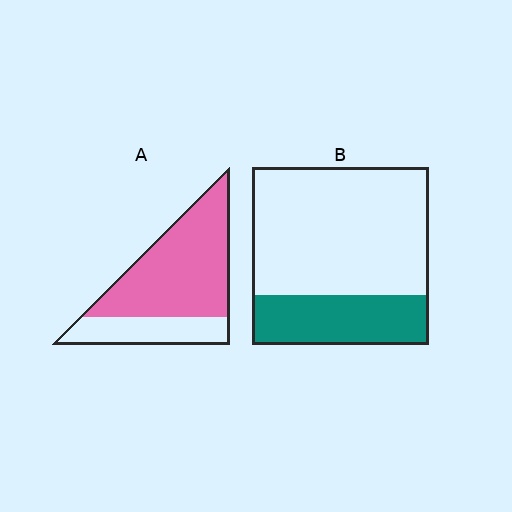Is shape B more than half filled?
No.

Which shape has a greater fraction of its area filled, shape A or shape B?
Shape A.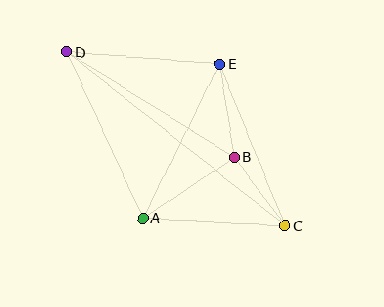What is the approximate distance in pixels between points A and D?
The distance between A and D is approximately 183 pixels.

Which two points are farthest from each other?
Points C and D are farthest from each other.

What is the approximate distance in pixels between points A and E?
The distance between A and E is approximately 172 pixels.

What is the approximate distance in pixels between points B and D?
The distance between B and D is approximately 198 pixels.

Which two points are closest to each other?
Points B and C are closest to each other.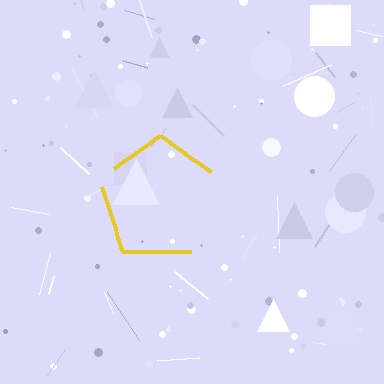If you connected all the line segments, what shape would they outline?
They would outline a pentagon.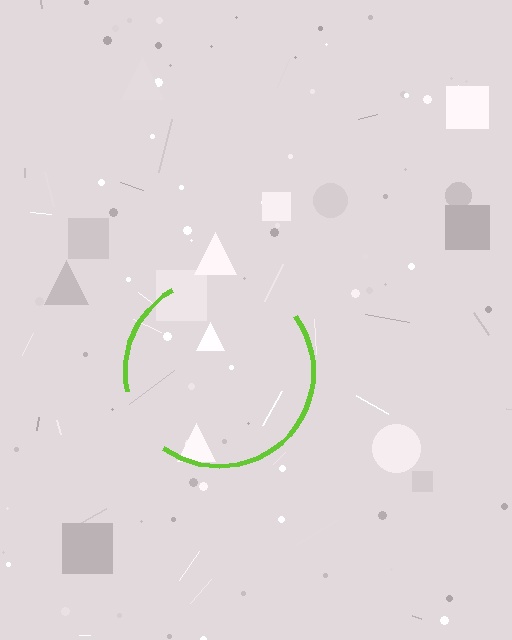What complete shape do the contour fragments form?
The contour fragments form a circle.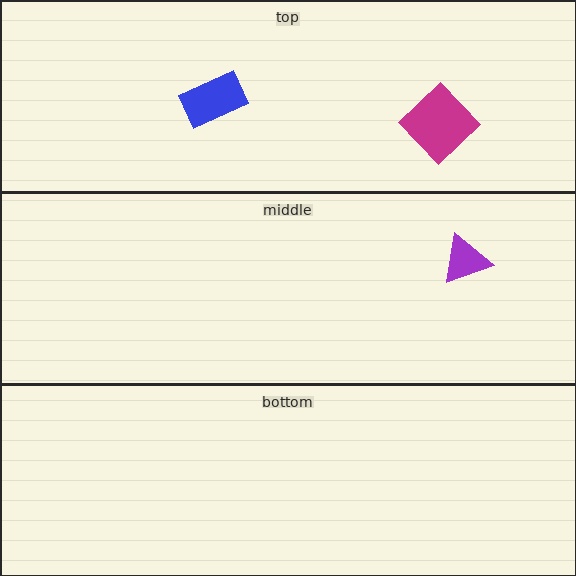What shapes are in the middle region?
The purple triangle.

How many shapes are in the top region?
2.